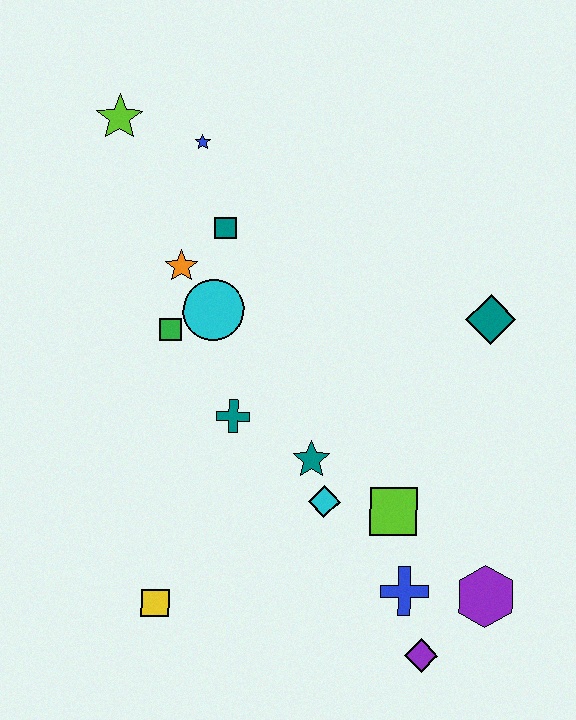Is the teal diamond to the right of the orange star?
Yes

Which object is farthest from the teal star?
The lime star is farthest from the teal star.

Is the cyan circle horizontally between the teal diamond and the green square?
Yes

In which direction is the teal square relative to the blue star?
The teal square is below the blue star.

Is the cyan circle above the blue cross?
Yes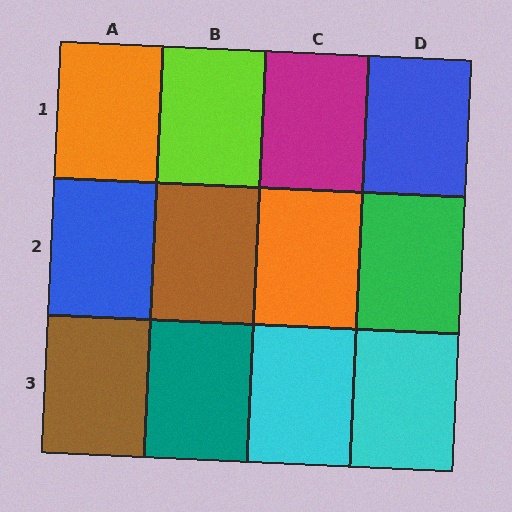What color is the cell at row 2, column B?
Brown.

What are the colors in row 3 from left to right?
Brown, teal, cyan, cyan.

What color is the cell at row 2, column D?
Green.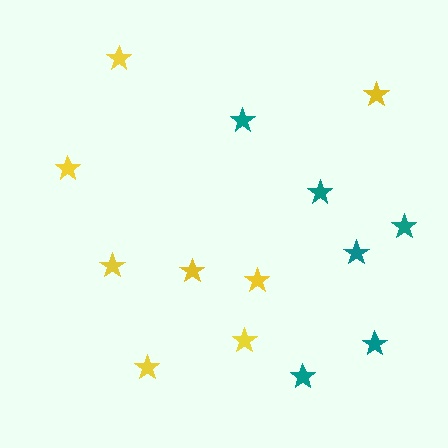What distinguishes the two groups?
There are 2 groups: one group of teal stars (6) and one group of yellow stars (8).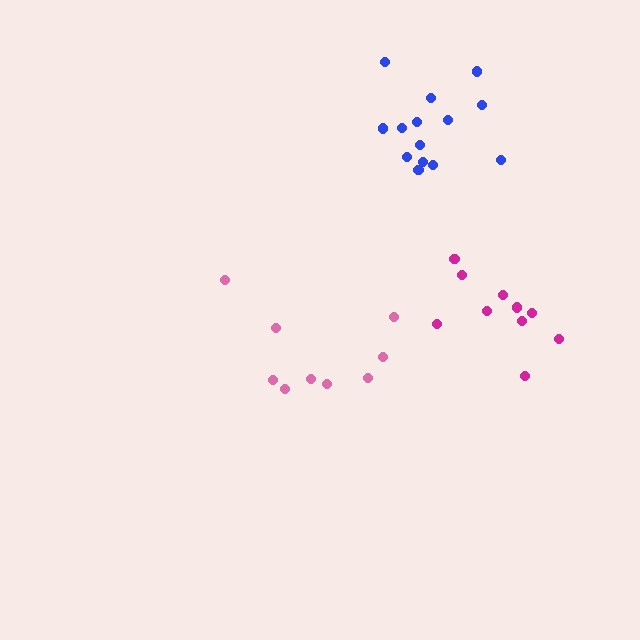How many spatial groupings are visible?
There are 3 spatial groupings.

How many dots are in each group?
Group 1: 10 dots, Group 2: 9 dots, Group 3: 15 dots (34 total).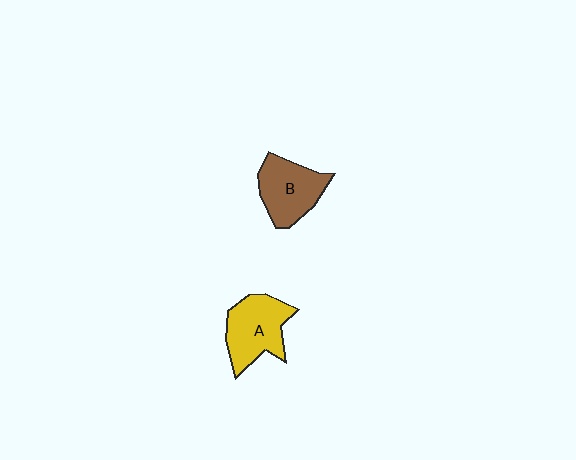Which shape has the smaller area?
Shape B (brown).